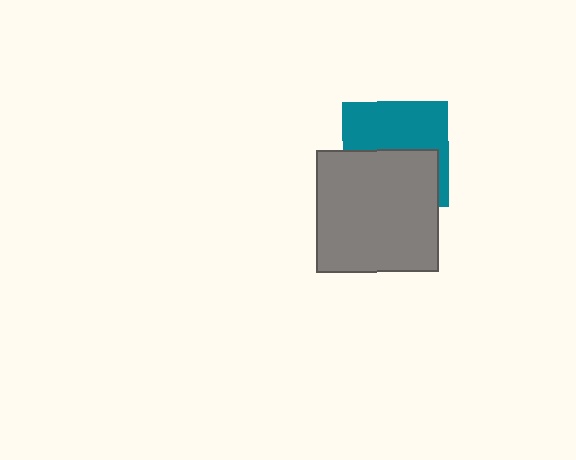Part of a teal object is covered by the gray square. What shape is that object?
It is a square.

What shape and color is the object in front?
The object in front is a gray square.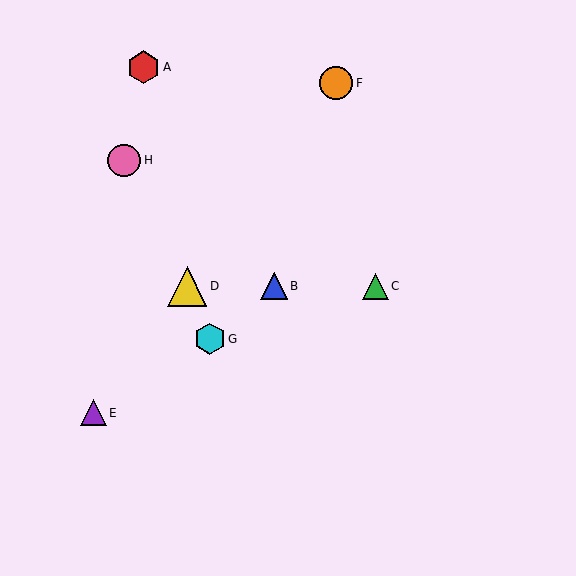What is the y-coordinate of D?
Object D is at y≈286.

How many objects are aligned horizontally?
3 objects (B, C, D) are aligned horizontally.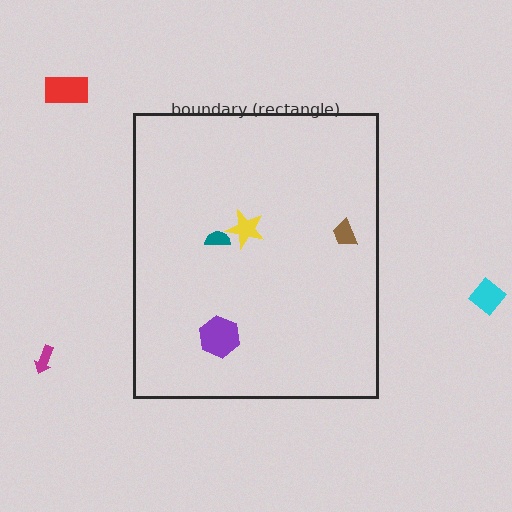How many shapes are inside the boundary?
4 inside, 3 outside.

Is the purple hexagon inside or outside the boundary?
Inside.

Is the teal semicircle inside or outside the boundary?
Inside.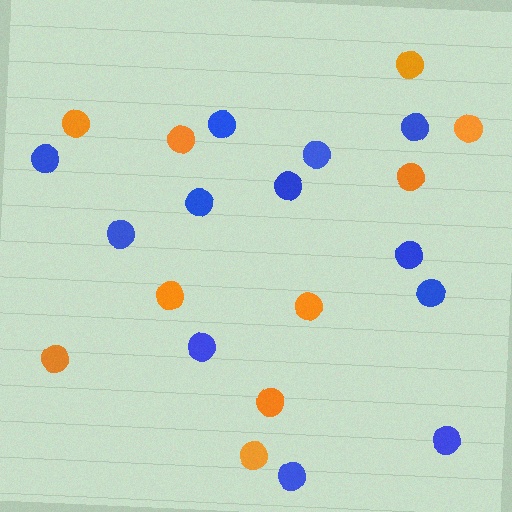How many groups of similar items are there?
There are 2 groups: one group of blue circles (12) and one group of orange circles (10).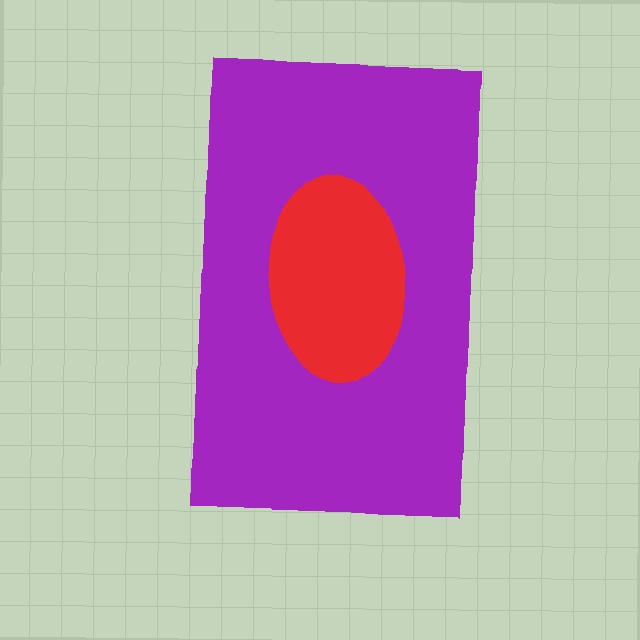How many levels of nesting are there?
2.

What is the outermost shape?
The purple rectangle.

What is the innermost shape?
The red ellipse.